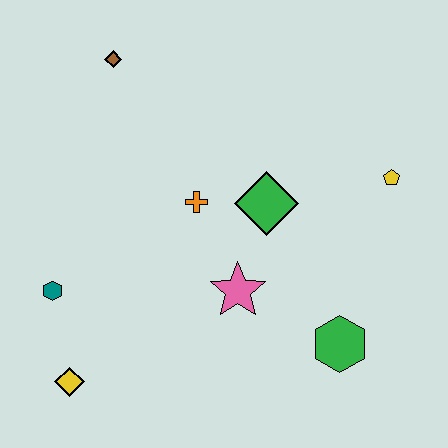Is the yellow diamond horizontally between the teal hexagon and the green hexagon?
Yes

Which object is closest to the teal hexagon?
The yellow diamond is closest to the teal hexagon.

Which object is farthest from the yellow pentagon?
The yellow diamond is farthest from the yellow pentagon.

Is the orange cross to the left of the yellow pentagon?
Yes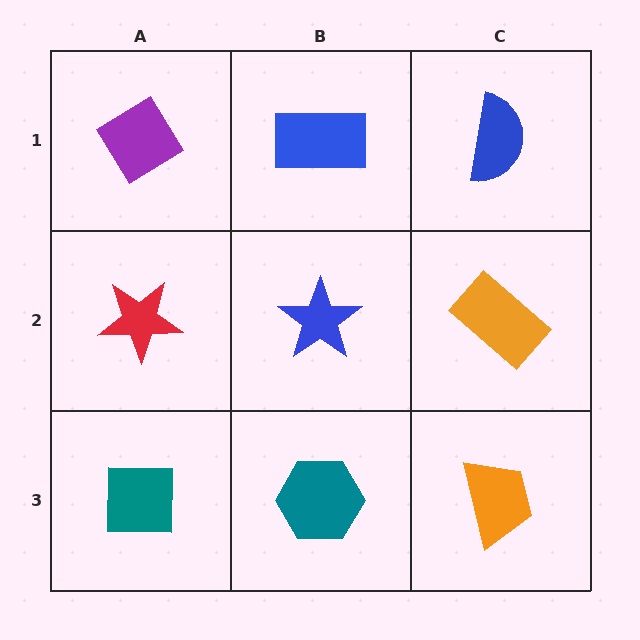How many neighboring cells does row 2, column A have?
3.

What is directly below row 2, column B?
A teal hexagon.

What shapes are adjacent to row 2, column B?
A blue rectangle (row 1, column B), a teal hexagon (row 3, column B), a red star (row 2, column A), an orange rectangle (row 2, column C).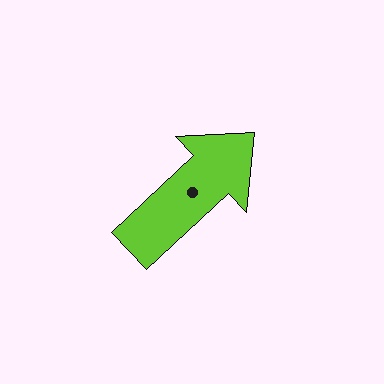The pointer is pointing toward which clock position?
Roughly 2 o'clock.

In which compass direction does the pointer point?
Northeast.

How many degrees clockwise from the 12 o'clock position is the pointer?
Approximately 47 degrees.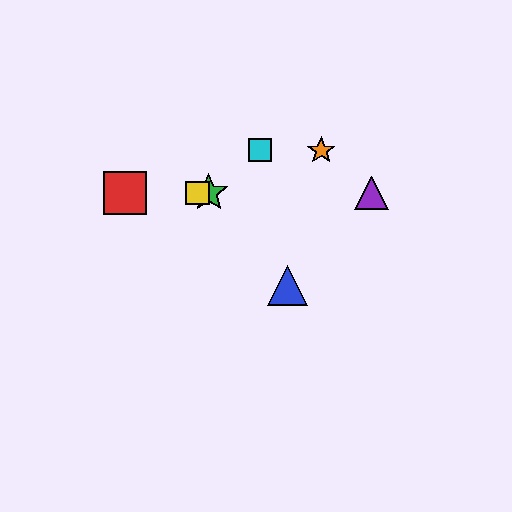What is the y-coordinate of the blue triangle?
The blue triangle is at y≈286.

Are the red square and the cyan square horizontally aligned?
No, the red square is at y≈193 and the cyan square is at y≈150.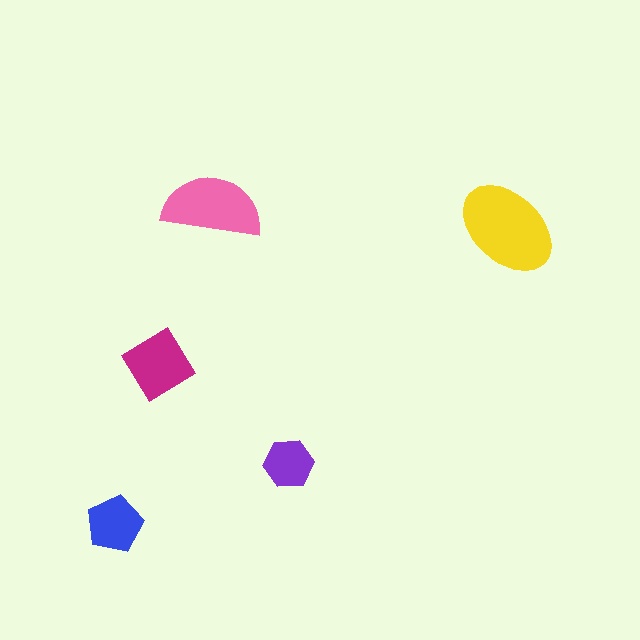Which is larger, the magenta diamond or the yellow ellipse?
The yellow ellipse.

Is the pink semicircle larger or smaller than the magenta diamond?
Larger.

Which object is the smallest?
The purple hexagon.